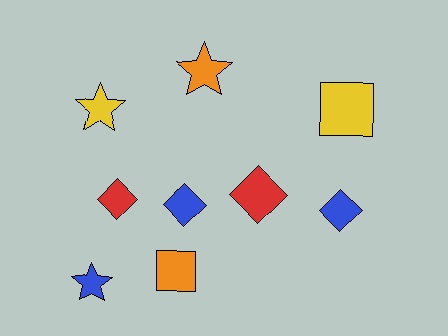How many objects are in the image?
There are 9 objects.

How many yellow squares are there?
There is 1 yellow square.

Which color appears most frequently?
Blue, with 3 objects.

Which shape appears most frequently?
Diamond, with 4 objects.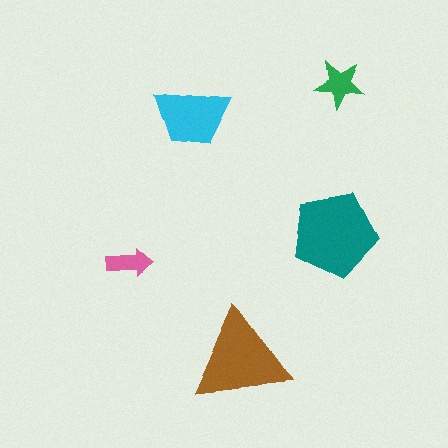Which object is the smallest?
The pink arrow.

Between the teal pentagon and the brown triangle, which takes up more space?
The teal pentagon.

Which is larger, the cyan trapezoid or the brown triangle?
The brown triangle.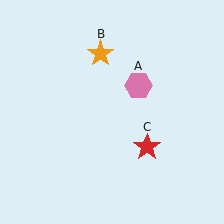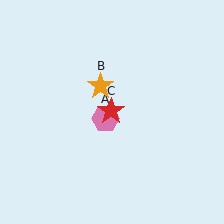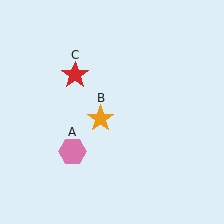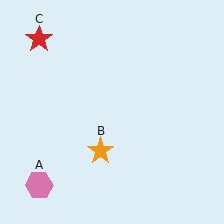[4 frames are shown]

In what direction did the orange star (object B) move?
The orange star (object B) moved down.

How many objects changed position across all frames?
3 objects changed position: pink hexagon (object A), orange star (object B), red star (object C).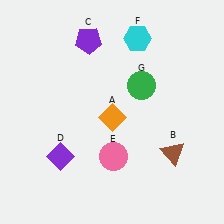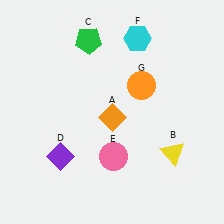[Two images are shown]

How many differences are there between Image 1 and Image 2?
There are 3 differences between the two images.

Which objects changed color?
B changed from brown to yellow. C changed from purple to green. G changed from green to orange.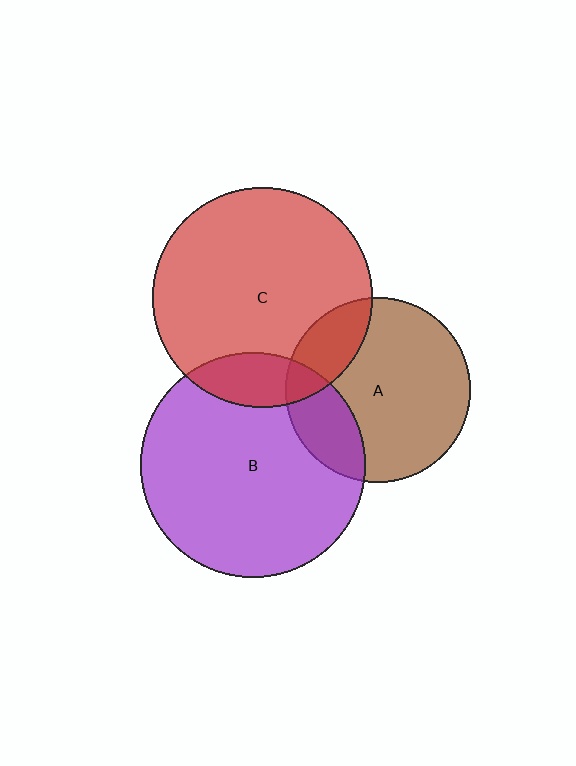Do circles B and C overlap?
Yes.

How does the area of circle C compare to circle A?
Approximately 1.4 times.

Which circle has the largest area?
Circle B (purple).